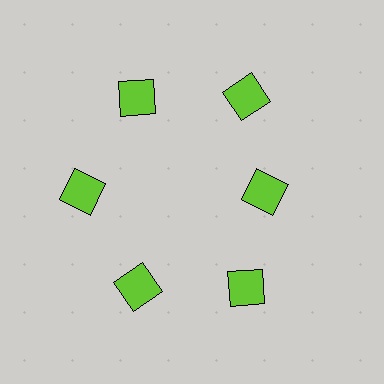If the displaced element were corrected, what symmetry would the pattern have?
It would have 6-fold rotational symmetry — the pattern would map onto itself every 60 degrees.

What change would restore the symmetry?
The symmetry would be restored by moving it outward, back onto the ring so that all 6 squares sit at equal angles and equal distance from the center.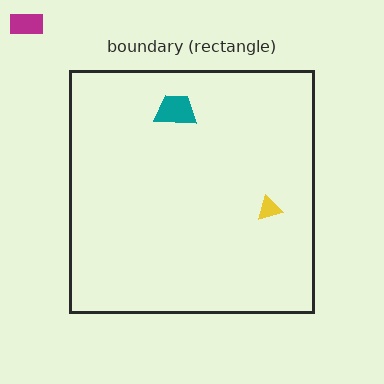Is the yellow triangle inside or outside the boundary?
Inside.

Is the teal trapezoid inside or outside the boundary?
Inside.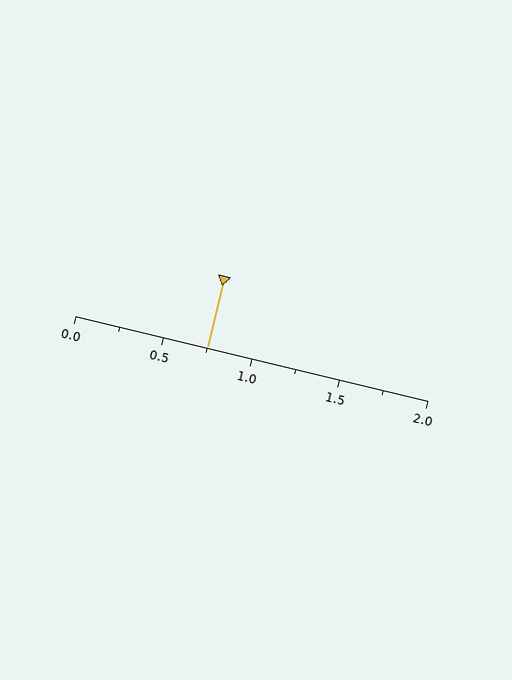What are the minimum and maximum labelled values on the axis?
The axis runs from 0.0 to 2.0.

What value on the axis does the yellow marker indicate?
The marker indicates approximately 0.75.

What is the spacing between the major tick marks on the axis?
The major ticks are spaced 0.5 apart.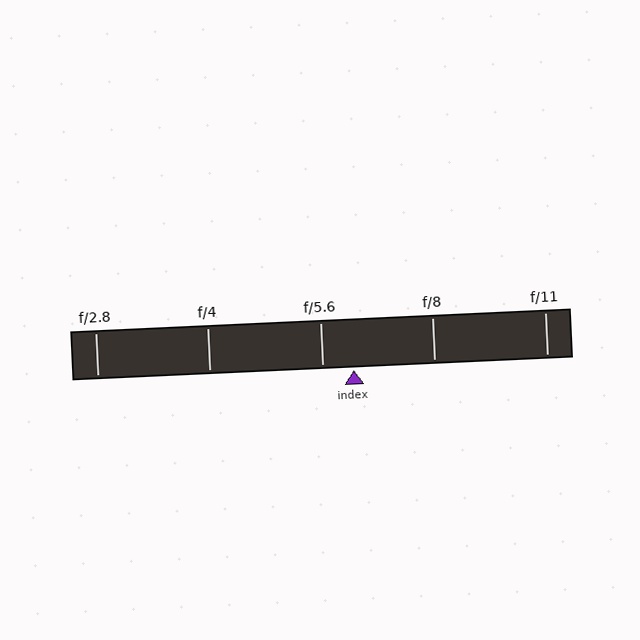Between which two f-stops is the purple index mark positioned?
The index mark is between f/5.6 and f/8.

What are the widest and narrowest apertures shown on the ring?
The widest aperture shown is f/2.8 and the narrowest is f/11.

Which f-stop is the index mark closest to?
The index mark is closest to f/5.6.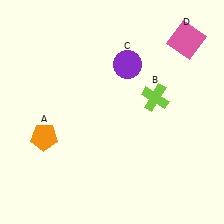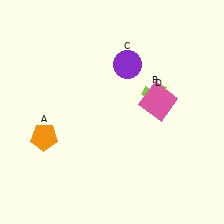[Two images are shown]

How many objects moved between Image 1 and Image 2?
1 object moved between the two images.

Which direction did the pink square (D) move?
The pink square (D) moved down.